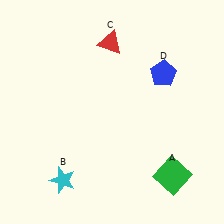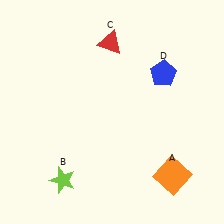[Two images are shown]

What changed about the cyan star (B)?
In Image 1, B is cyan. In Image 2, it changed to lime.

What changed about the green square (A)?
In Image 1, A is green. In Image 2, it changed to orange.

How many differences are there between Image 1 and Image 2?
There are 2 differences between the two images.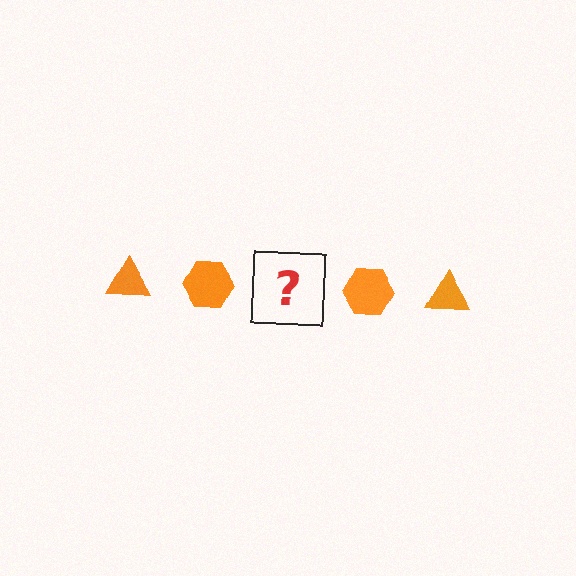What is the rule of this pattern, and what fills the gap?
The rule is that the pattern cycles through triangle, hexagon shapes in orange. The gap should be filled with an orange triangle.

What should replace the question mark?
The question mark should be replaced with an orange triangle.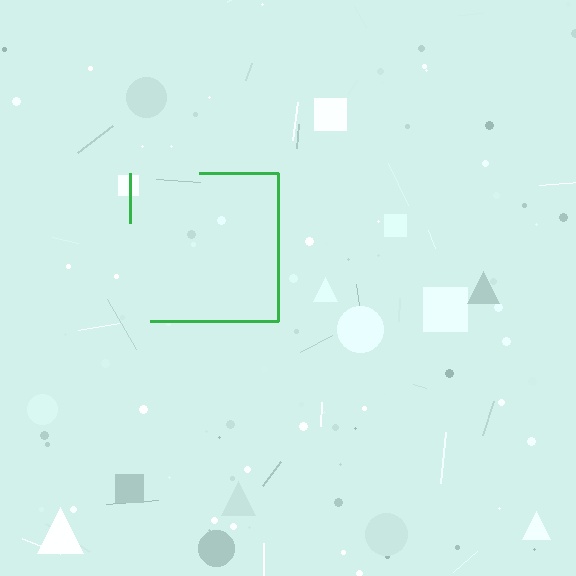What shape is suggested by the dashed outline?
The dashed outline suggests a square.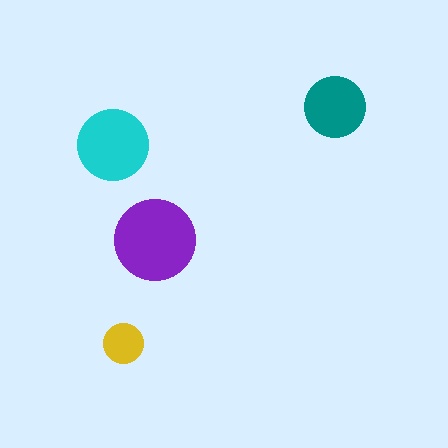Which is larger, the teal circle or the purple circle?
The purple one.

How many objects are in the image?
There are 4 objects in the image.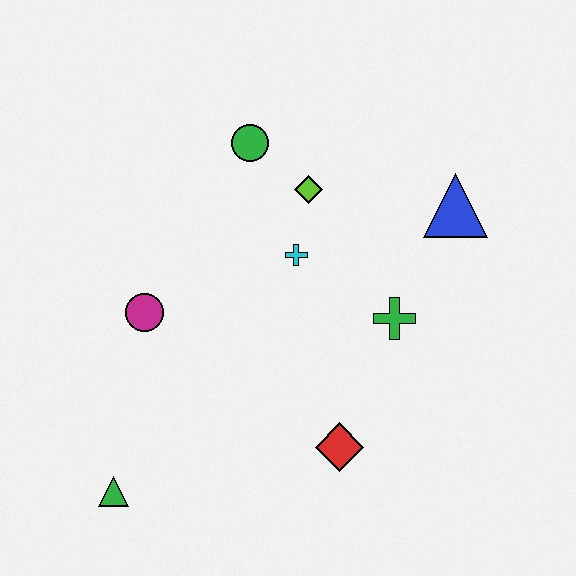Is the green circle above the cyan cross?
Yes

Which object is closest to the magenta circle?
The cyan cross is closest to the magenta circle.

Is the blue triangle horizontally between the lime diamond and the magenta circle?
No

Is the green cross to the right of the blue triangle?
No